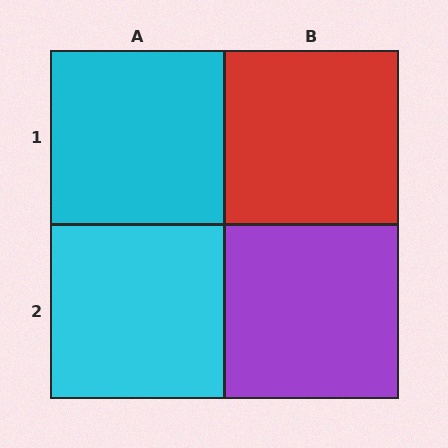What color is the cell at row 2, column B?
Purple.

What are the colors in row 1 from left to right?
Cyan, red.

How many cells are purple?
1 cell is purple.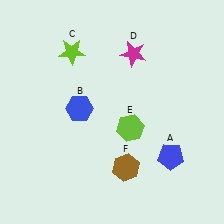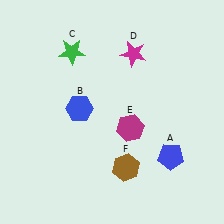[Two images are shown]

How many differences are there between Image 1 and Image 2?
There are 2 differences between the two images.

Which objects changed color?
C changed from lime to green. E changed from lime to magenta.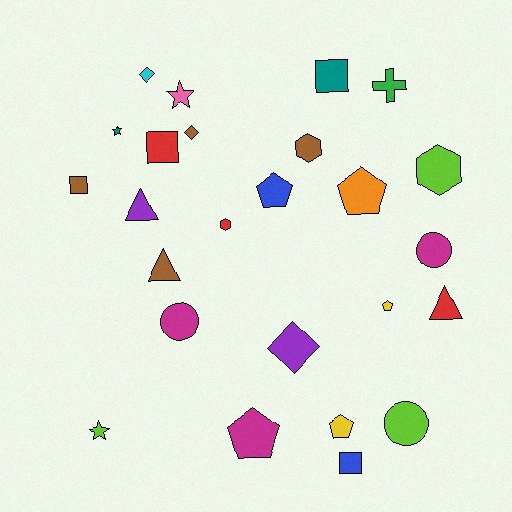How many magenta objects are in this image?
There are 3 magenta objects.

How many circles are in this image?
There are 3 circles.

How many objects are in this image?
There are 25 objects.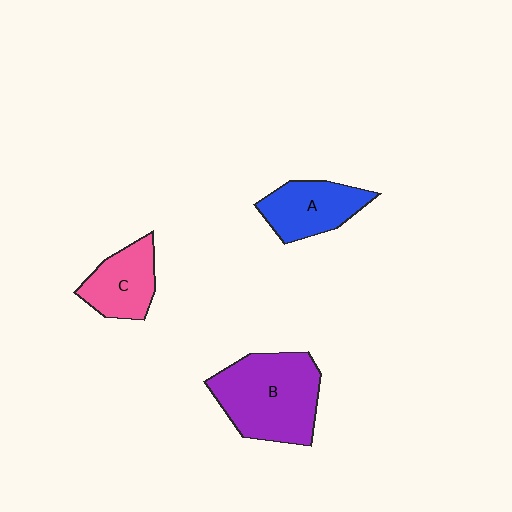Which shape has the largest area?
Shape B (purple).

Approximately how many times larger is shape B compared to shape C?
Approximately 1.8 times.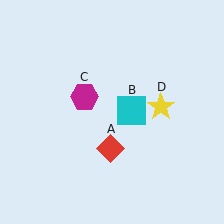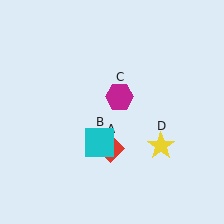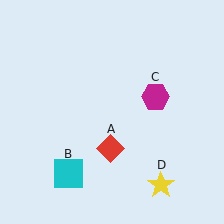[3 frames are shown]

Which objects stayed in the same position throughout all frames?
Red diamond (object A) remained stationary.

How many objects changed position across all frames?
3 objects changed position: cyan square (object B), magenta hexagon (object C), yellow star (object D).